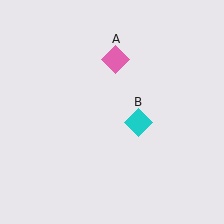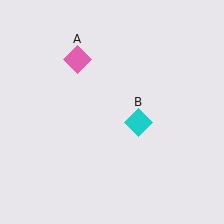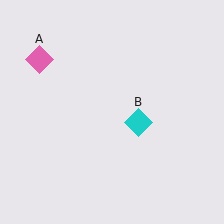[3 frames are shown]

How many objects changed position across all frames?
1 object changed position: pink diamond (object A).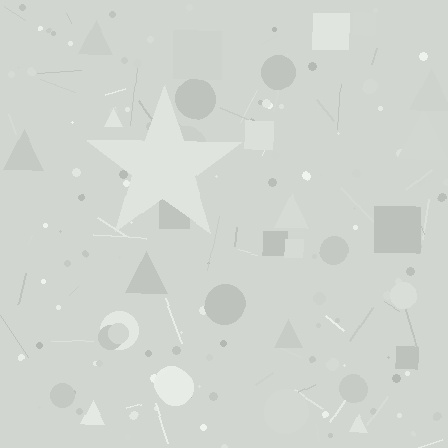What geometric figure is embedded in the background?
A star is embedded in the background.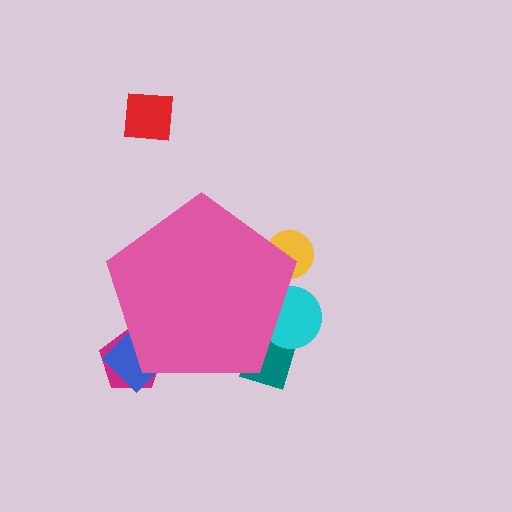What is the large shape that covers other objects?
A pink pentagon.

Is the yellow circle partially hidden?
Yes, the yellow circle is partially hidden behind the pink pentagon.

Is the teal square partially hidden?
Yes, the teal square is partially hidden behind the pink pentagon.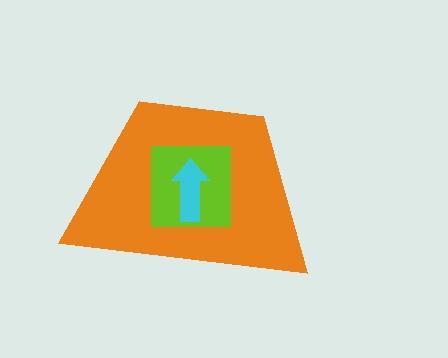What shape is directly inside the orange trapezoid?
The lime square.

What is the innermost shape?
The cyan arrow.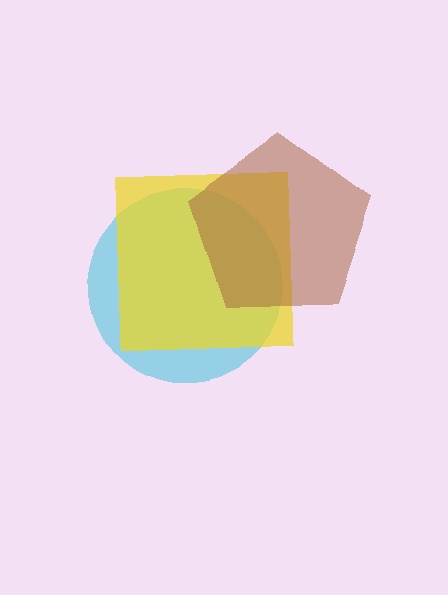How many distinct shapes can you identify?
There are 3 distinct shapes: a cyan circle, a yellow square, a brown pentagon.